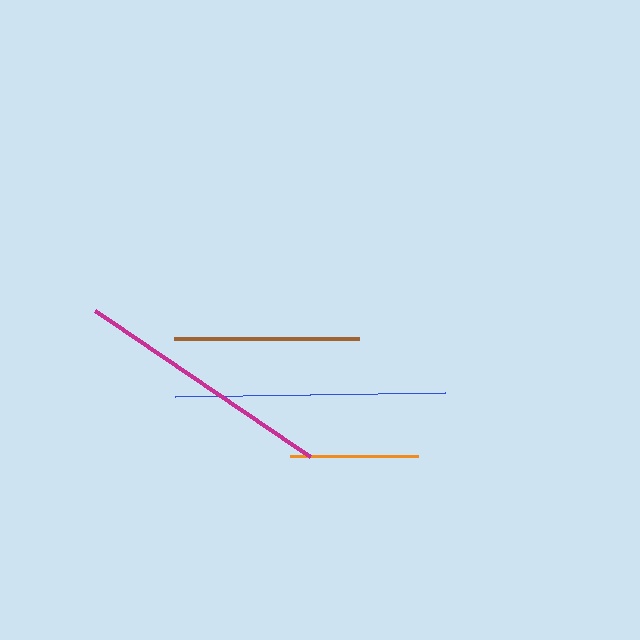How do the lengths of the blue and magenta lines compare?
The blue and magenta lines are approximately the same length.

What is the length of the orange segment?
The orange segment is approximately 128 pixels long.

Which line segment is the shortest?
The orange line is the shortest at approximately 128 pixels.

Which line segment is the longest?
The blue line is the longest at approximately 270 pixels.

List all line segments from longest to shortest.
From longest to shortest: blue, magenta, brown, orange.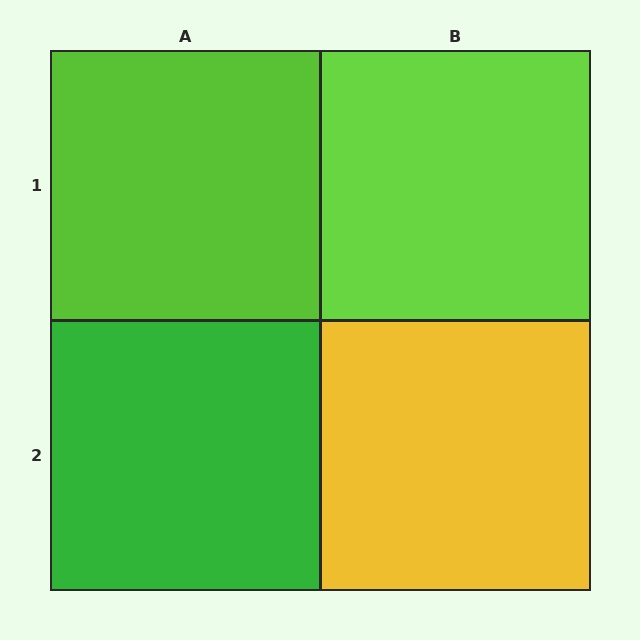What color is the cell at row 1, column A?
Lime.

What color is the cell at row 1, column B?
Lime.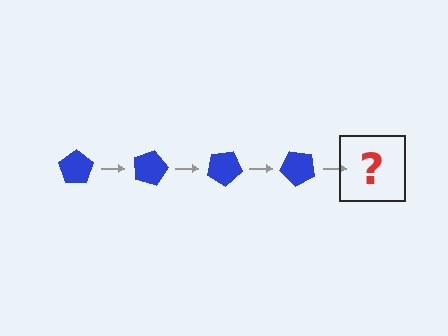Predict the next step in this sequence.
The next step is a blue pentagon rotated 60 degrees.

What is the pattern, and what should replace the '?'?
The pattern is that the pentagon rotates 15 degrees each step. The '?' should be a blue pentagon rotated 60 degrees.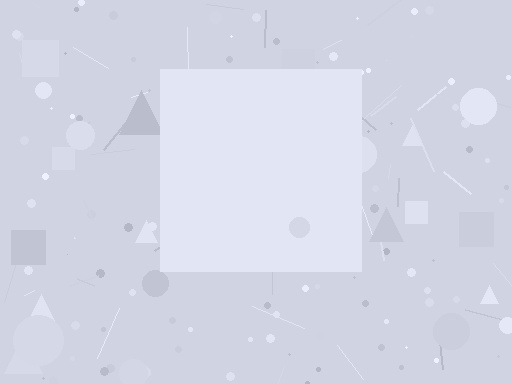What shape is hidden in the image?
A square is hidden in the image.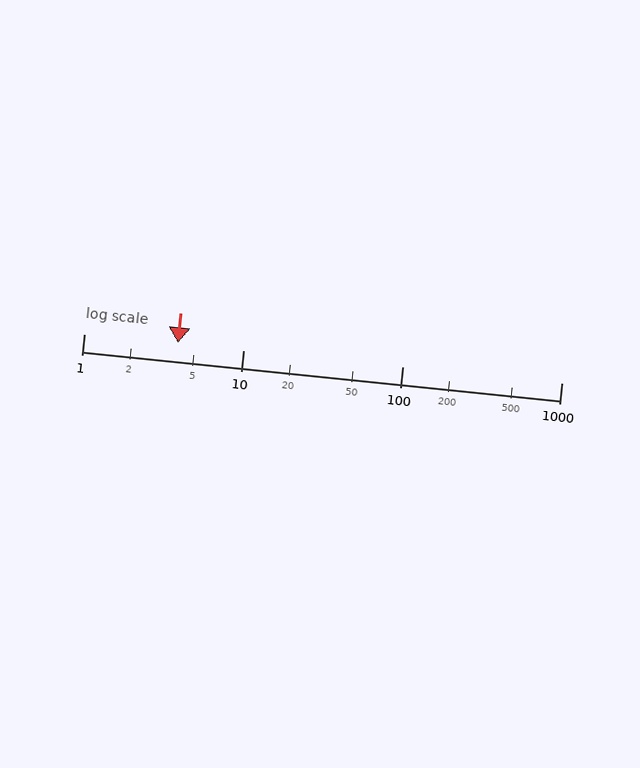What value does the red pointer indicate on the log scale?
The pointer indicates approximately 3.9.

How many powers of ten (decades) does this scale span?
The scale spans 3 decades, from 1 to 1000.